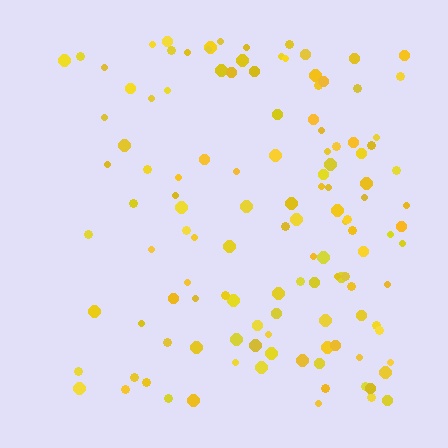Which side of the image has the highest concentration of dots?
The right.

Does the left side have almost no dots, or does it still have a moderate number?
Still a moderate number, just noticeably fewer than the right.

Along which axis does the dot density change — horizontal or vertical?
Horizontal.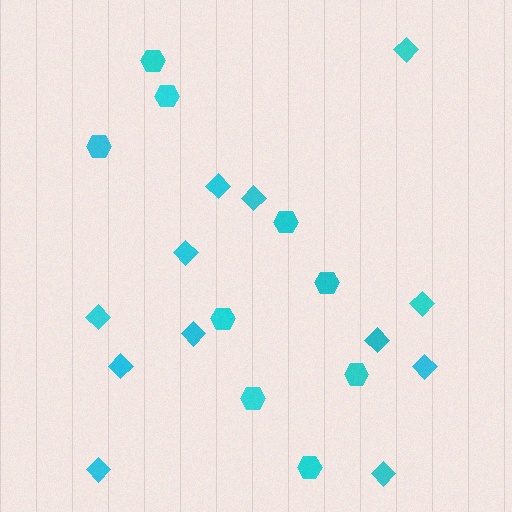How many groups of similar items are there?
There are 2 groups: one group of diamonds (12) and one group of hexagons (9).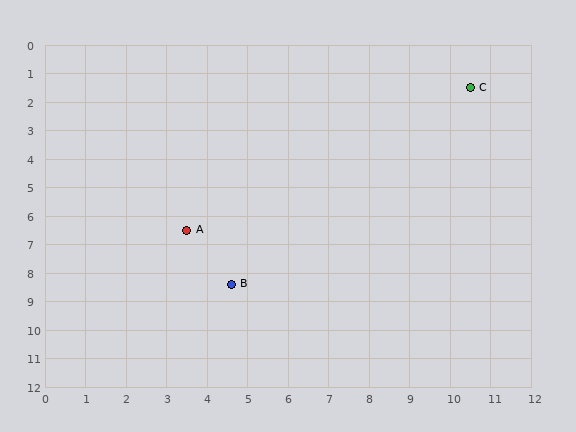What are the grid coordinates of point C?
Point C is at approximately (10.5, 1.5).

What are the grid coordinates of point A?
Point A is at approximately (3.5, 6.5).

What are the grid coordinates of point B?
Point B is at approximately (4.6, 8.4).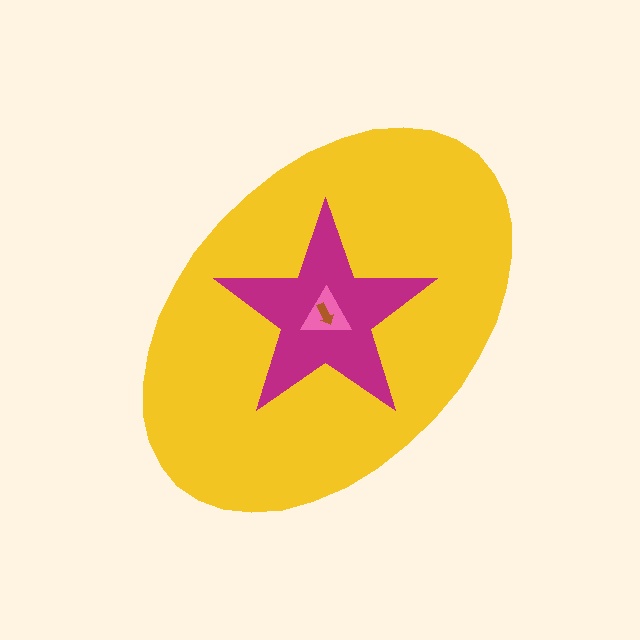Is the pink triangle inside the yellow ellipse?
Yes.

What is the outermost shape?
The yellow ellipse.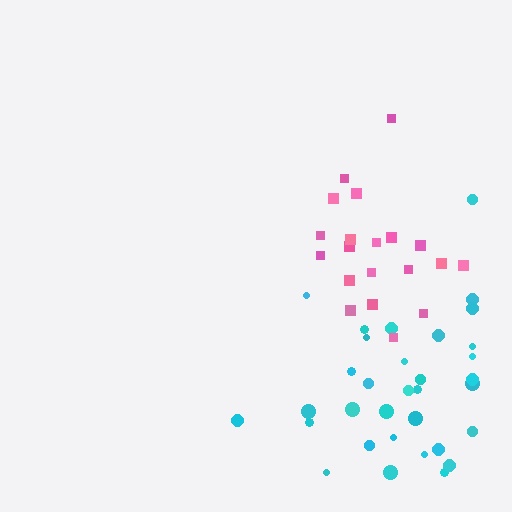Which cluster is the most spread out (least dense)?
Cyan.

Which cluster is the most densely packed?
Pink.